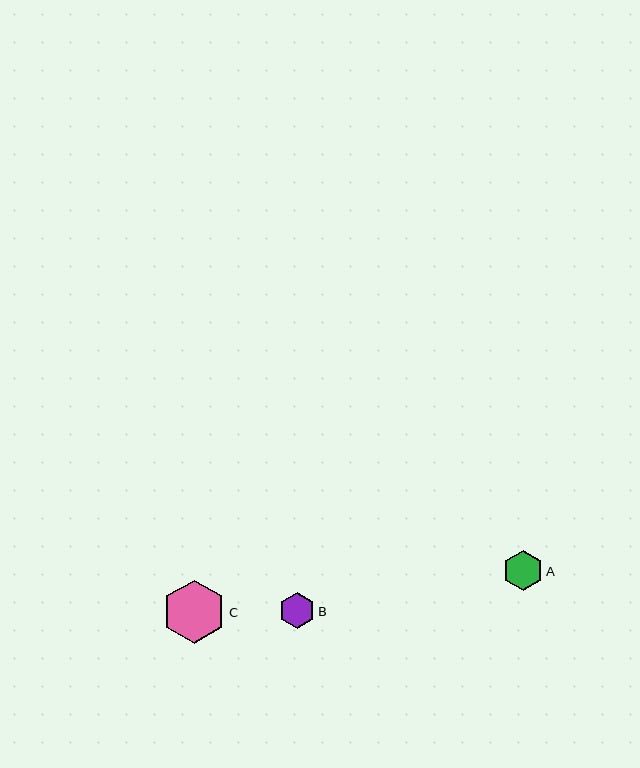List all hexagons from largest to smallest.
From largest to smallest: C, A, B.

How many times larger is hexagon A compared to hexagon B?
Hexagon A is approximately 1.1 times the size of hexagon B.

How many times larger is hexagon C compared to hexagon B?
Hexagon C is approximately 1.8 times the size of hexagon B.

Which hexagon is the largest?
Hexagon C is the largest with a size of approximately 63 pixels.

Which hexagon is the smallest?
Hexagon B is the smallest with a size of approximately 36 pixels.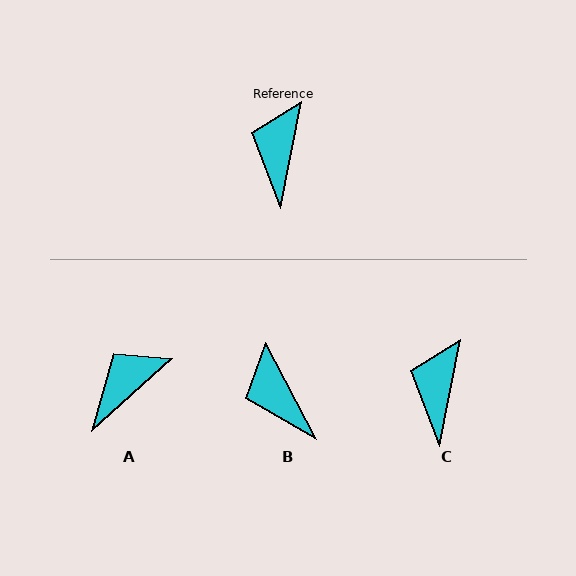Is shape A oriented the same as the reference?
No, it is off by about 37 degrees.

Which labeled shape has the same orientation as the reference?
C.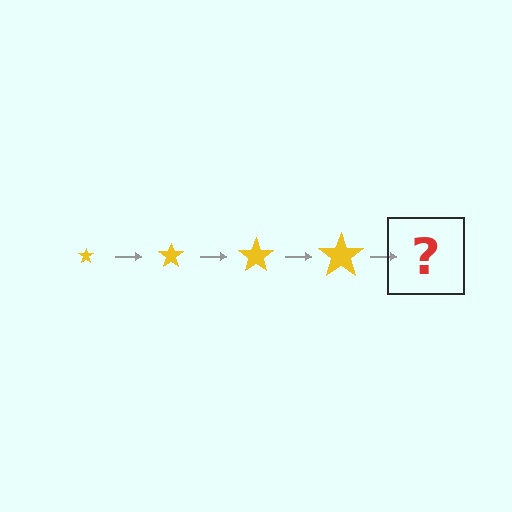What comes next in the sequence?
The next element should be a yellow star, larger than the previous one.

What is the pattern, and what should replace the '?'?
The pattern is that the star gets progressively larger each step. The '?' should be a yellow star, larger than the previous one.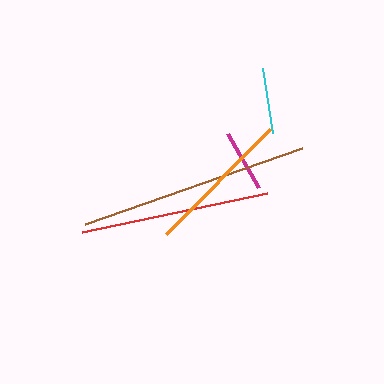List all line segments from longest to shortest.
From longest to shortest: brown, red, orange, cyan, magenta.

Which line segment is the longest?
The brown line is the longest at approximately 230 pixels.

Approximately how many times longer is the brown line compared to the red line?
The brown line is approximately 1.2 times the length of the red line.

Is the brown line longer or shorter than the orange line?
The brown line is longer than the orange line.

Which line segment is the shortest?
The magenta line is the shortest at approximately 62 pixels.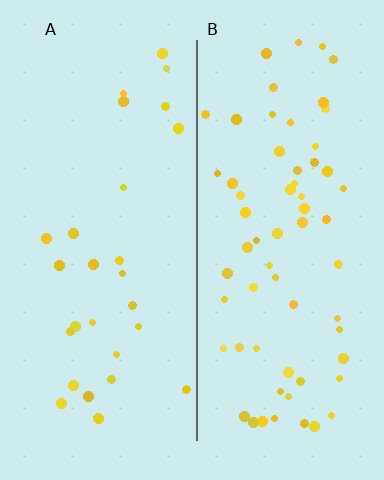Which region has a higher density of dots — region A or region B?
B (the right).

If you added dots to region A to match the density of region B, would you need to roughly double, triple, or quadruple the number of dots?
Approximately double.